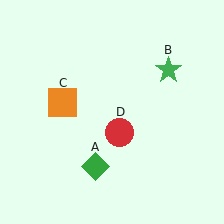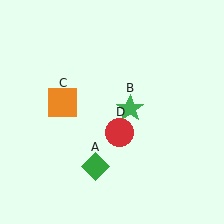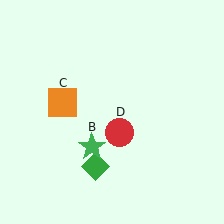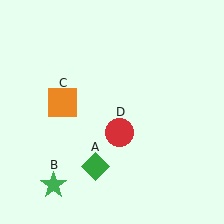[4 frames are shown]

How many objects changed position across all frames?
1 object changed position: green star (object B).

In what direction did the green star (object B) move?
The green star (object B) moved down and to the left.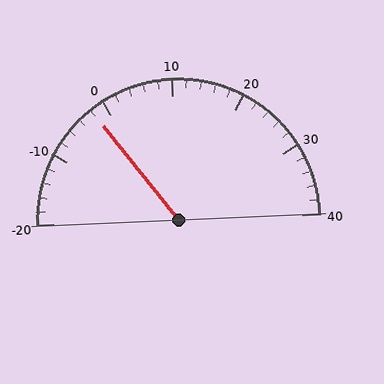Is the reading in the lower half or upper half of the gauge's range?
The reading is in the lower half of the range (-20 to 40).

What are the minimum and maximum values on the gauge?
The gauge ranges from -20 to 40.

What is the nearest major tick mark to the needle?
The nearest major tick mark is 0.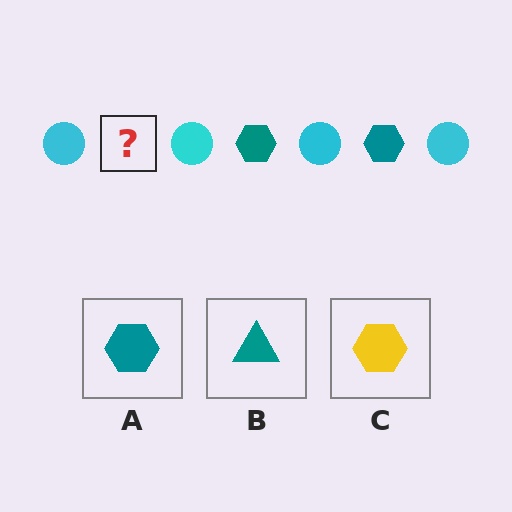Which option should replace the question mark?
Option A.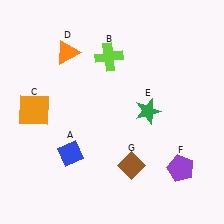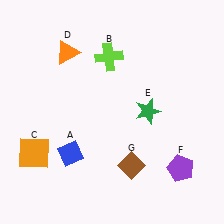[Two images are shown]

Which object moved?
The orange square (C) moved down.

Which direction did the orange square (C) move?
The orange square (C) moved down.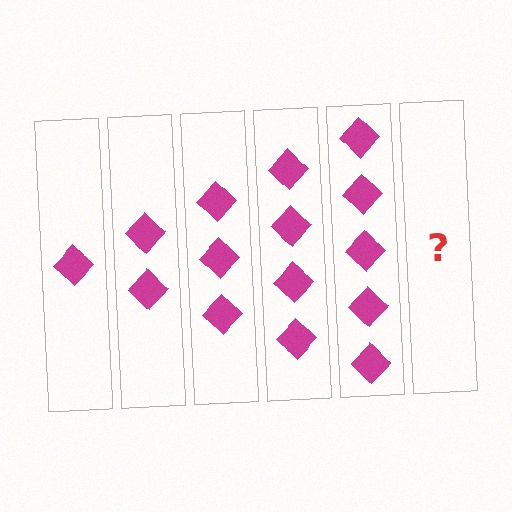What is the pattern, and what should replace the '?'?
The pattern is that each step adds one more diamond. The '?' should be 6 diamonds.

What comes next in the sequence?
The next element should be 6 diamonds.